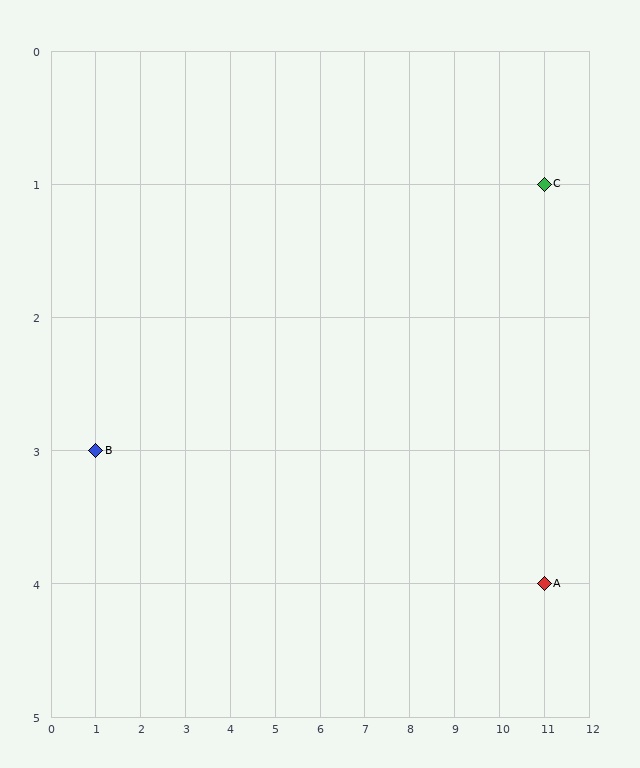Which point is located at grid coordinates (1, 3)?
Point B is at (1, 3).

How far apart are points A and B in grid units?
Points A and B are 10 columns and 1 row apart (about 10.0 grid units diagonally).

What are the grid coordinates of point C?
Point C is at grid coordinates (11, 1).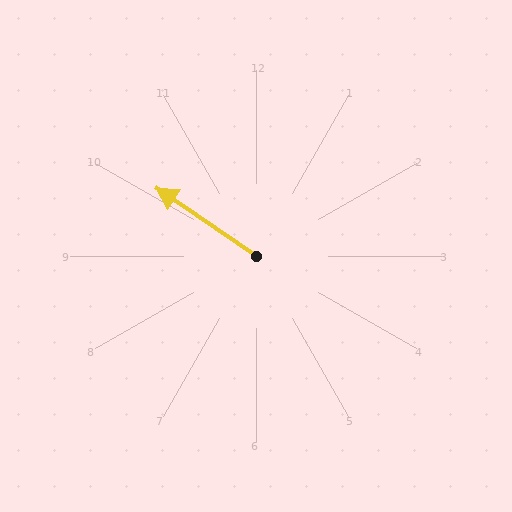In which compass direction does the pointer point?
Northwest.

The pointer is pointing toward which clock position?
Roughly 10 o'clock.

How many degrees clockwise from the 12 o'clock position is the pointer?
Approximately 305 degrees.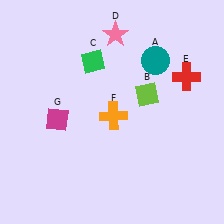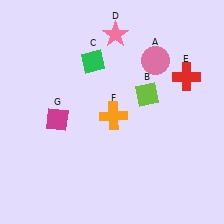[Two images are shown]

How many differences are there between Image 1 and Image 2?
There is 1 difference between the two images.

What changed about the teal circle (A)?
In Image 1, A is teal. In Image 2, it changed to pink.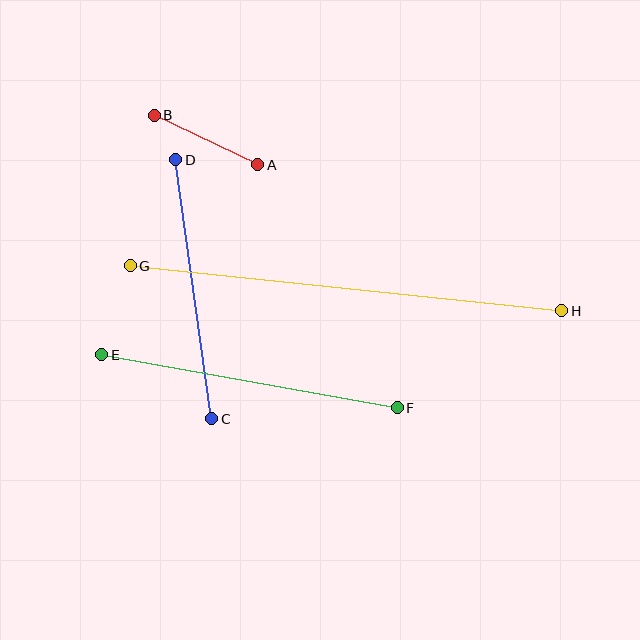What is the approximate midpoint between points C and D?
The midpoint is at approximately (194, 289) pixels.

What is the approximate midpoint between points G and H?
The midpoint is at approximately (346, 288) pixels.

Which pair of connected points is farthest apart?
Points G and H are farthest apart.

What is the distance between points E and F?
The distance is approximately 300 pixels.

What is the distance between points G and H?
The distance is approximately 434 pixels.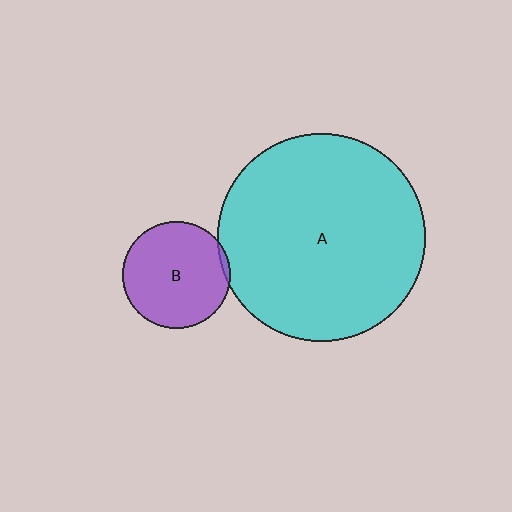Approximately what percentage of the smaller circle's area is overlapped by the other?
Approximately 5%.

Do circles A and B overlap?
Yes.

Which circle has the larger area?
Circle A (cyan).